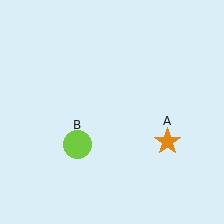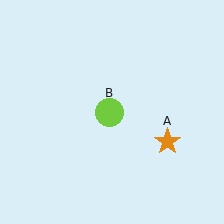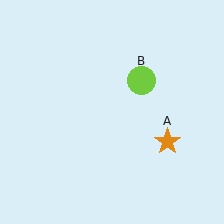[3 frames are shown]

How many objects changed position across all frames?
1 object changed position: lime circle (object B).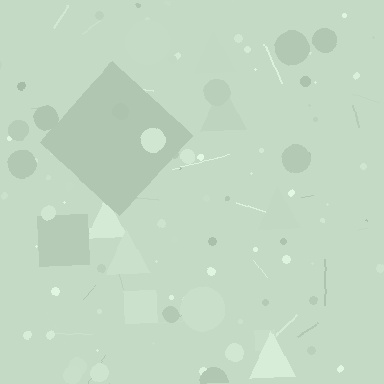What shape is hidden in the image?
A diamond is hidden in the image.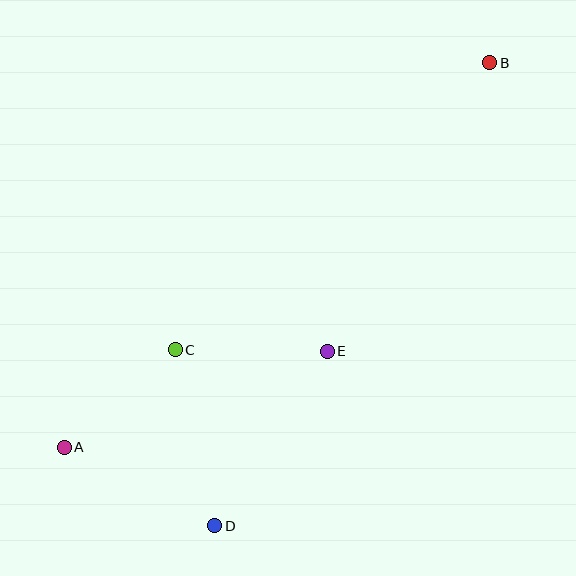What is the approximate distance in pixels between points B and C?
The distance between B and C is approximately 426 pixels.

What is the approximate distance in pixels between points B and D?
The distance between B and D is approximately 539 pixels.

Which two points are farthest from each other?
Points A and B are farthest from each other.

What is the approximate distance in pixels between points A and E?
The distance between A and E is approximately 280 pixels.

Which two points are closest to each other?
Points A and C are closest to each other.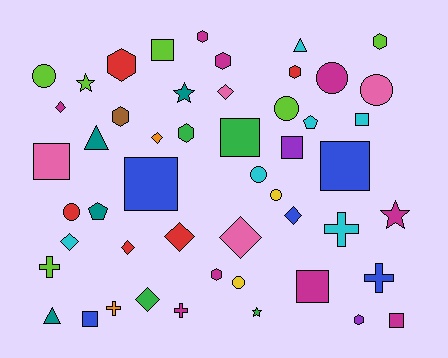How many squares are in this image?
There are 10 squares.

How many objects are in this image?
There are 50 objects.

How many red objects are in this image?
There are 5 red objects.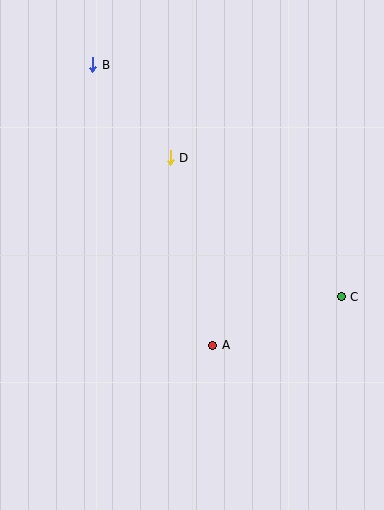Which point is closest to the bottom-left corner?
Point A is closest to the bottom-left corner.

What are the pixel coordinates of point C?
Point C is at (341, 297).